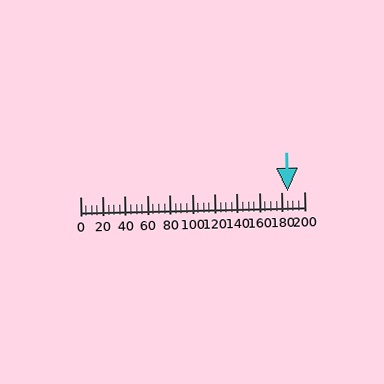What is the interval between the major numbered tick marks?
The major tick marks are spaced 20 units apart.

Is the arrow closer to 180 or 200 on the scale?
The arrow is closer to 180.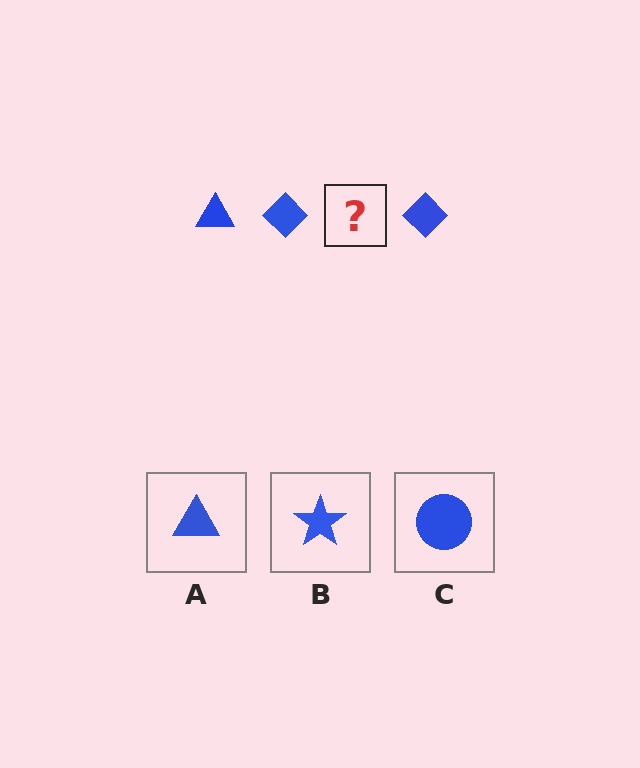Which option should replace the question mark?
Option A.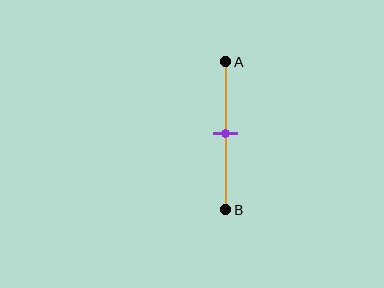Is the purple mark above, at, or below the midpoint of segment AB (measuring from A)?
The purple mark is approximately at the midpoint of segment AB.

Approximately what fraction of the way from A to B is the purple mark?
The purple mark is approximately 50% of the way from A to B.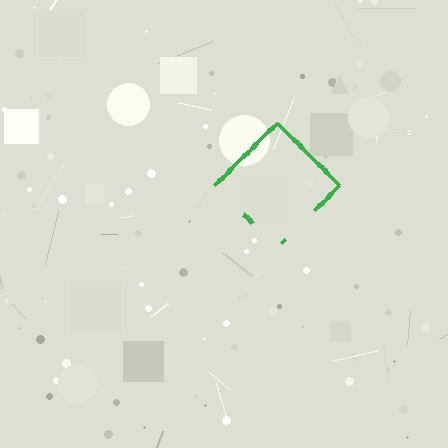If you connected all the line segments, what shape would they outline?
They would outline a diamond.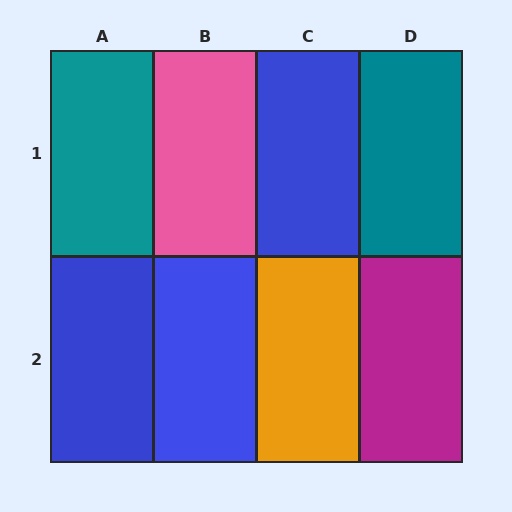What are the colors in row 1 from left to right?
Teal, pink, blue, teal.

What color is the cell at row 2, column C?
Orange.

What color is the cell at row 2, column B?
Blue.